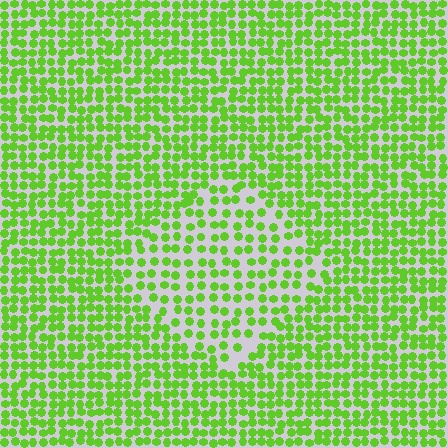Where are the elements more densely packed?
The elements are more densely packed outside the diamond boundary.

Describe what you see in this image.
The image contains small lime elements arranged at two different densities. A diamond-shaped region is visible where the elements are less densely packed than the surrounding area.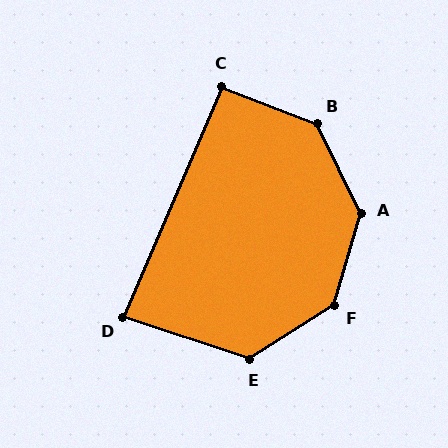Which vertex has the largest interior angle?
A, at approximately 138 degrees.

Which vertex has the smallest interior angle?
D, at approximately 85 degrees.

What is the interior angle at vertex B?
Approximately 137 degrees (obtuse).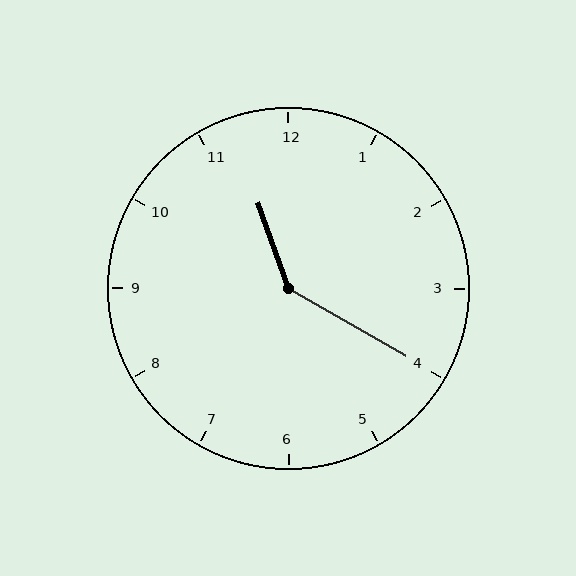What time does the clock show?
11:20.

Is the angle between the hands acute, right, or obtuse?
It is obtuse.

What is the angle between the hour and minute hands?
Approximately 140 degrees.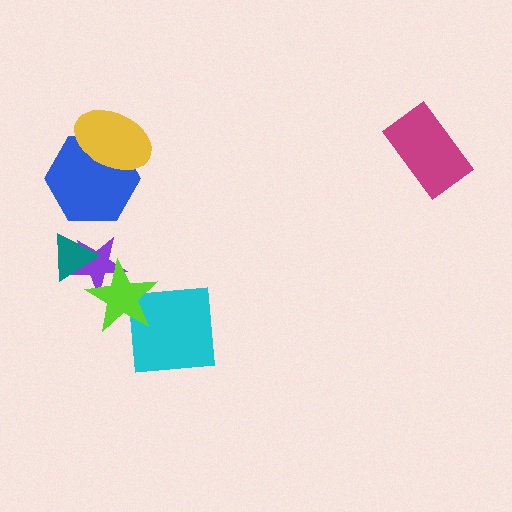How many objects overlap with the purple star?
2 objects overlap with the purple star.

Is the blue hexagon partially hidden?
Yes, it is partially covered by another shape.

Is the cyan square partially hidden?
Yes, it is partially covered by another shape.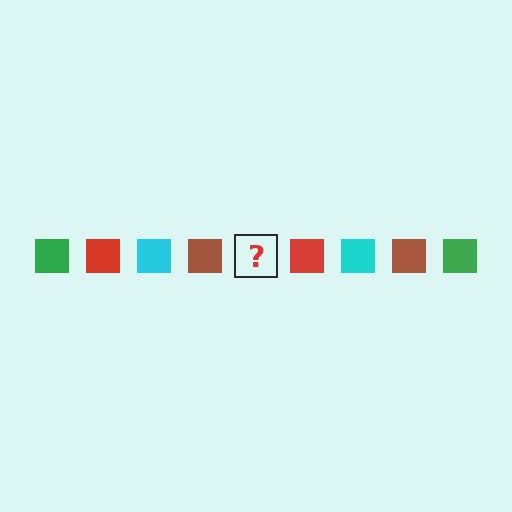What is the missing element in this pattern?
The missing element is a green square.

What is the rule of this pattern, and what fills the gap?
The rule is that the pattern cycles through green, red, cyan, brown squares. The gap should be filled with a green square.